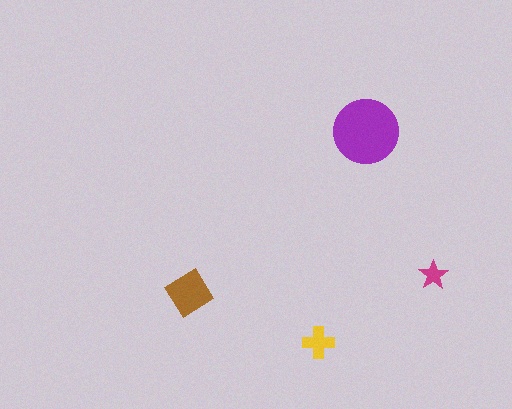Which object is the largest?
The purple circle.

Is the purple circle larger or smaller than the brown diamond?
Larger.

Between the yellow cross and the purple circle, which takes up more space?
The purple circle.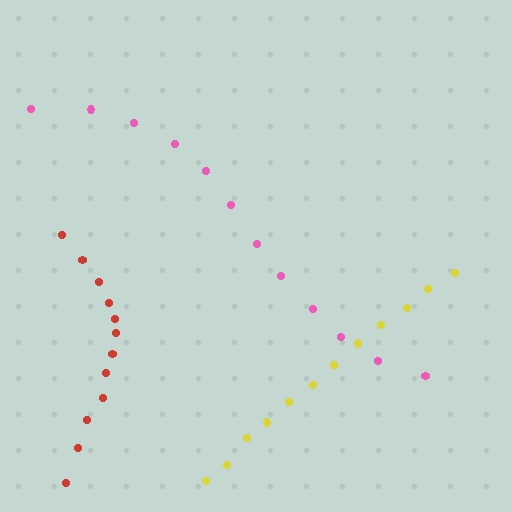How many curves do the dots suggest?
There are 3 distinct paths.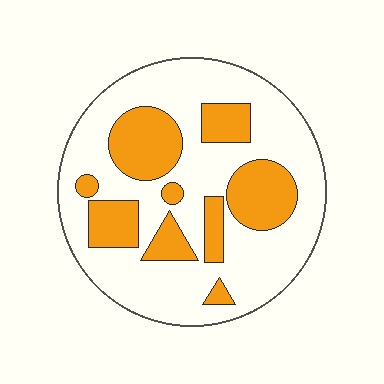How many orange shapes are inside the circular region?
9.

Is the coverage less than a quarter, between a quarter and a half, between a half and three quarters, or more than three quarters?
Between a quarter and a half.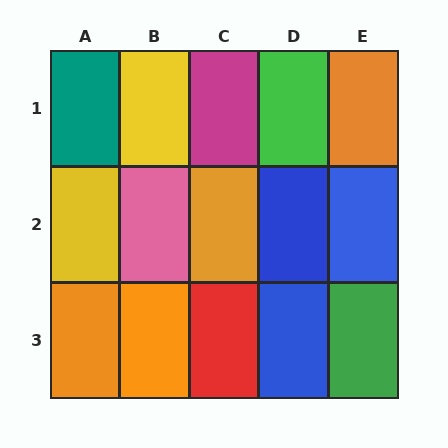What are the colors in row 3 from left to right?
Orange, orange, red, blue, green.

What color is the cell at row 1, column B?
Yellow.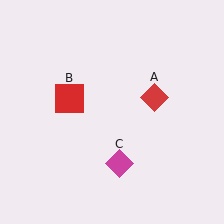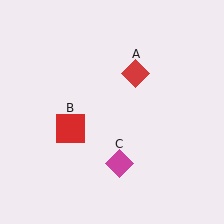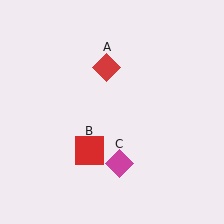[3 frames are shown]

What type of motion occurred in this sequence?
The red diamond (object A), red square (object B) rotated counterclockwise around the center of the scene.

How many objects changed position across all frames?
2 objects changed position: red diamond (object A), red square (object B).